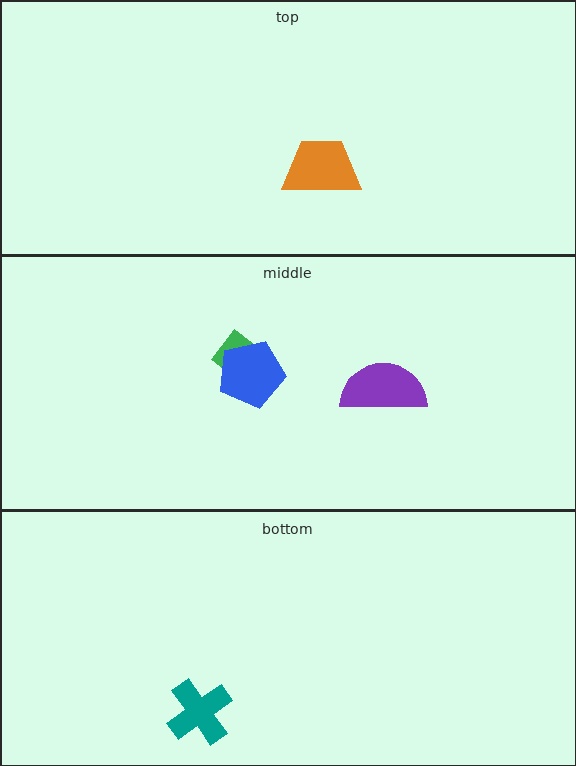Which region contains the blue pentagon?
The middle region.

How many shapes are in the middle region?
3.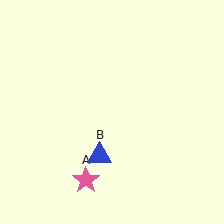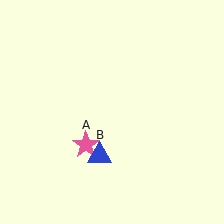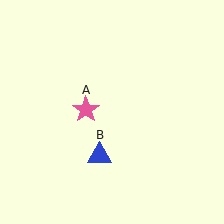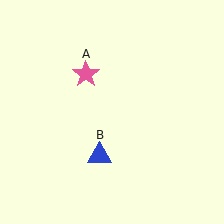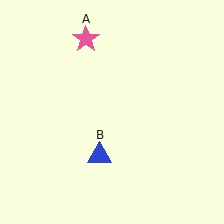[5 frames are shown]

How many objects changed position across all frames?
1 object changed position: pink star (object A).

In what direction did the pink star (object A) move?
The pink star (object A) moved up.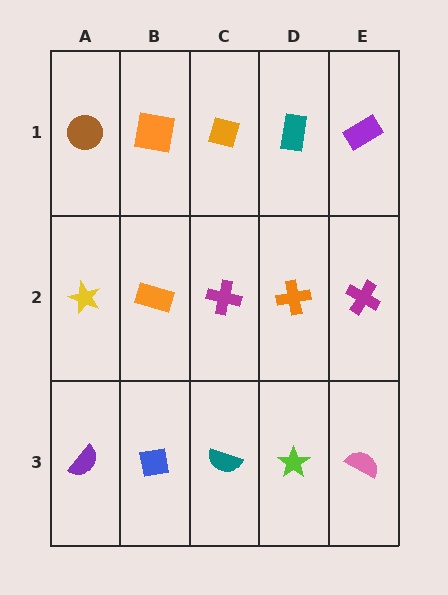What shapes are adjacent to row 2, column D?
A teal rectangle (row 1, column D), a lime star (row 3, column D), a magenta cross (row 2, column C), a magenta cross (row 2, column E).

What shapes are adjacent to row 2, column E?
A purple rectangle (row 1, column E), a pink semicircle (row 3, column E), an orange cross (row 2, column D).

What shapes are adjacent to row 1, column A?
A yellow star (row 2, column A), an orange square (row 1, column B).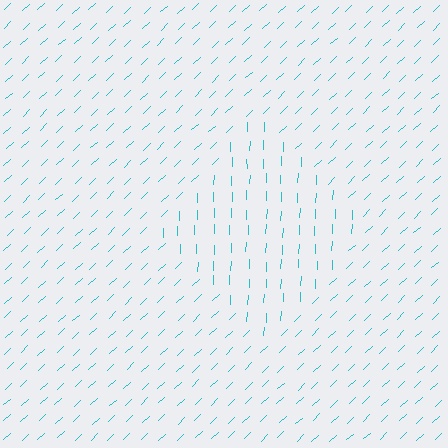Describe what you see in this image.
The image is filled with small cyan line segments. A diamond region in the image has lines oriented differently from the surrounding lines, creating a visible texture boundary.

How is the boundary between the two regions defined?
The boundary is defined purely by a change in line orientation (approximately 45 degrees difference). All lines are the same color and thickness.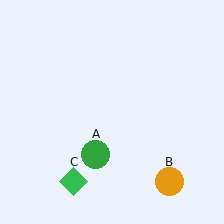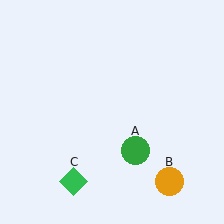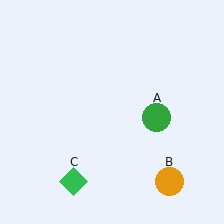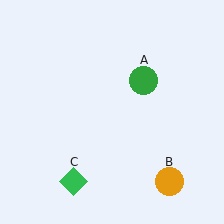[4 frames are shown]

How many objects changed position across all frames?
1 object changed position: green circle (object A).